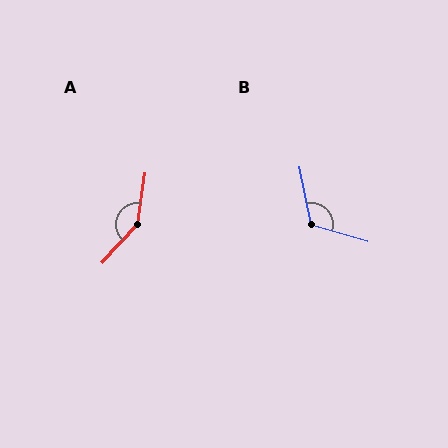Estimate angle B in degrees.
Approximately 117 degrees.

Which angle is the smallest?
B, at approximately 117 degrees.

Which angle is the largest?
A, at approximately 145 degrees.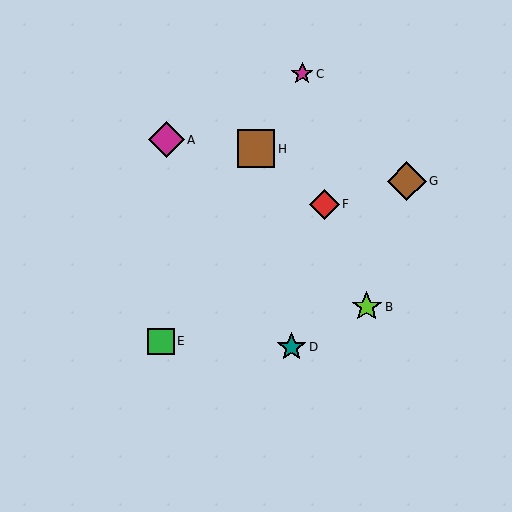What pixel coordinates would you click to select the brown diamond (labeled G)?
Click at (407, 181) to select the brown diamond G.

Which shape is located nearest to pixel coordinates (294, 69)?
The magenta star (labeled C) at (302, 74) is nearest to that location.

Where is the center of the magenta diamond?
The center of the magenta diamond is at (166, 140).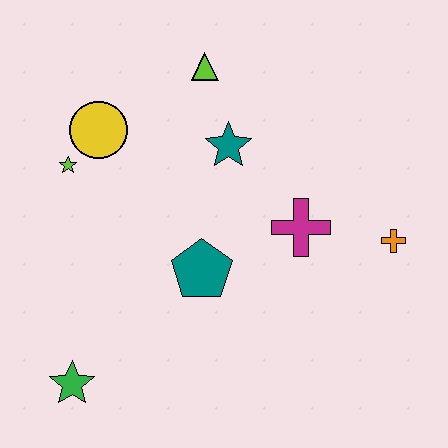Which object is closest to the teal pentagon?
The magenta cross is closest to the teal pentagon.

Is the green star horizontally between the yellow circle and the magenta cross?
No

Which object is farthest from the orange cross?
The green star is farthest from the orange cross.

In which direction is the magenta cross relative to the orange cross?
The magenta cross is to the left of the orange cross.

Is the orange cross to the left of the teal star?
No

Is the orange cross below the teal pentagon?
No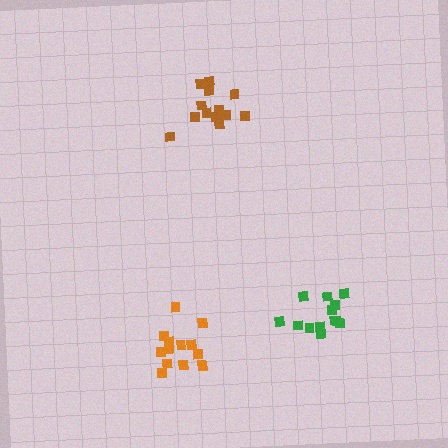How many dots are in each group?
Group 1: 13 dots, Group 2: 13 dots, Group 3: 14 dots (40 total).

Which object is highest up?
The brown cluster is topmost.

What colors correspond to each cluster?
The clusters are colored: green, brown, orange.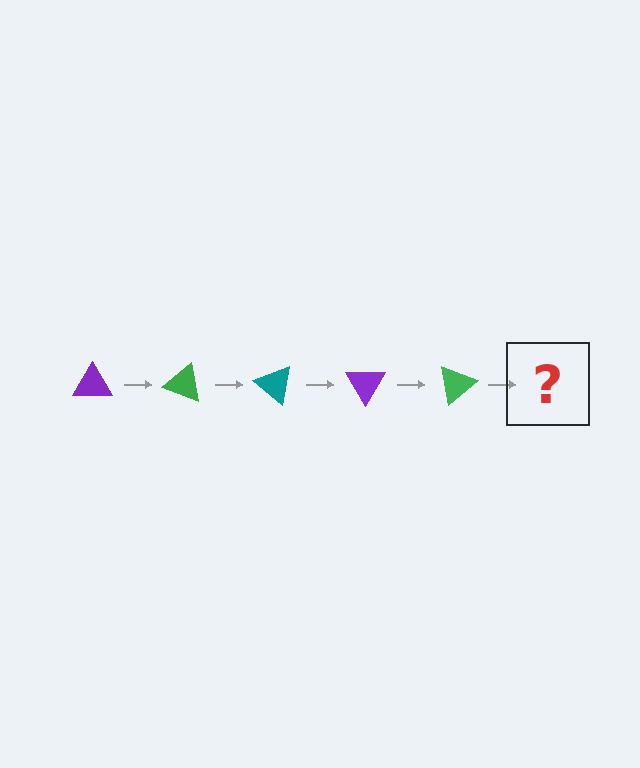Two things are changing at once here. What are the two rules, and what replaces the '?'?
The two rules are that it rotates 20 degrees each step and the color cycles through purple, green, and teal. The '?' should be a teal triangle, rotated 100 degrees from the start.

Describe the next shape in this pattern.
It should be a teal triangle, rotated 100 degrees from the start.